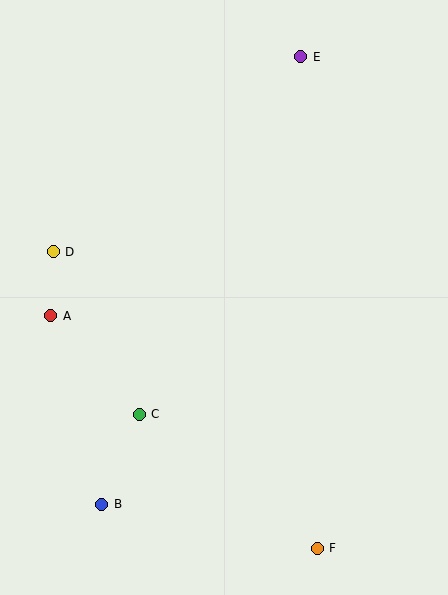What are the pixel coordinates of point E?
Point E is at (301, 57).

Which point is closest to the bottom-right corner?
Point F is closest to the bottom-right corner.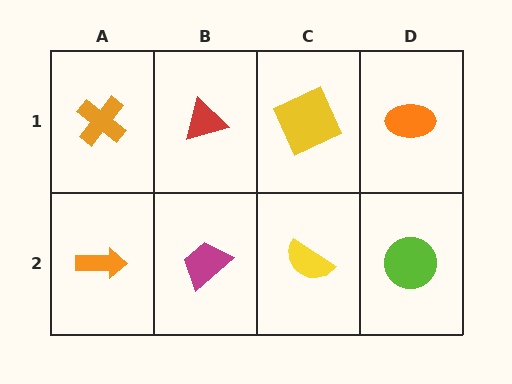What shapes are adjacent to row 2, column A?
An orange cross (row 1, column A), a magenta trapezoid (row 2, column B).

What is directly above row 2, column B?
A red triangle.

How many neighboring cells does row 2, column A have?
2.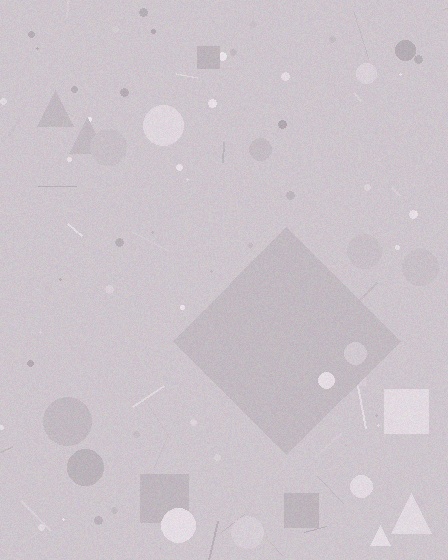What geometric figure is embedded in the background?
A diamond is embedded in the background.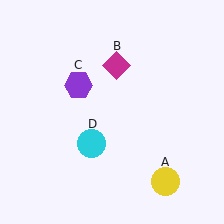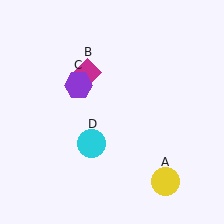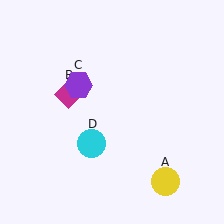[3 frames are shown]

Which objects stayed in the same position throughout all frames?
Yellow circle (object A) and purple hexagon (object C) and cyan circle (object D) remained stationary.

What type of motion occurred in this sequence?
The magenta diamond (object B) rotated counterclockwise around the center of the scene.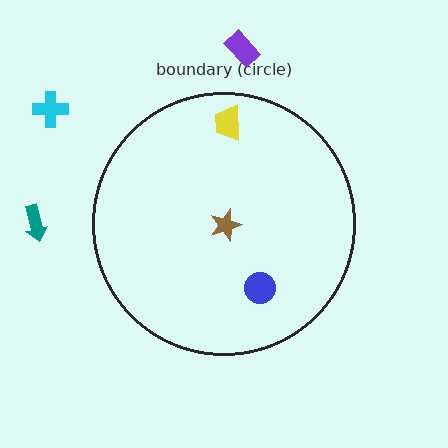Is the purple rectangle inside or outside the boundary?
Outside.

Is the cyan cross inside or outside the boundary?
Outside.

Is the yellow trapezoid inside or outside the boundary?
Inside.